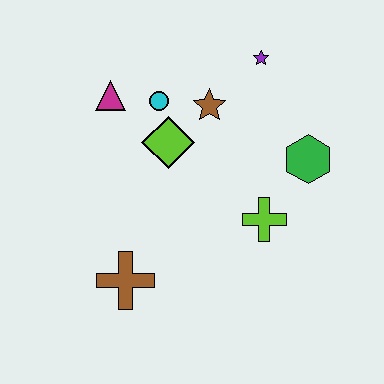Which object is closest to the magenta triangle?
The cyan circle is closest to the magenta triangle.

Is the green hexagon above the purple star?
No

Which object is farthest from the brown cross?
The purple star is farthest from the brown cross.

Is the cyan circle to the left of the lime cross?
Yes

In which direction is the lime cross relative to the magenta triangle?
The lime cross is to the right of the magenta triangle.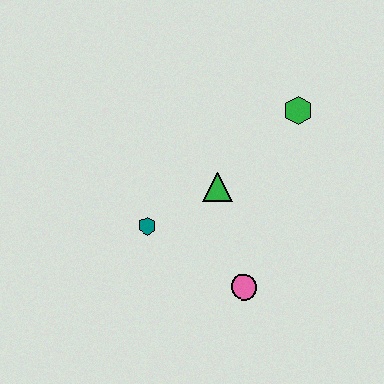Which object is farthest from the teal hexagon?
The green hexagon is farthest from the teal hexagon.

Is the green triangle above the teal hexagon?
Yes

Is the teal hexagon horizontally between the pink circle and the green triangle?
No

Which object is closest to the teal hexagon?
The green triangle is closest to the teal hexagon.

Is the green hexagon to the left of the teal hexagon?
No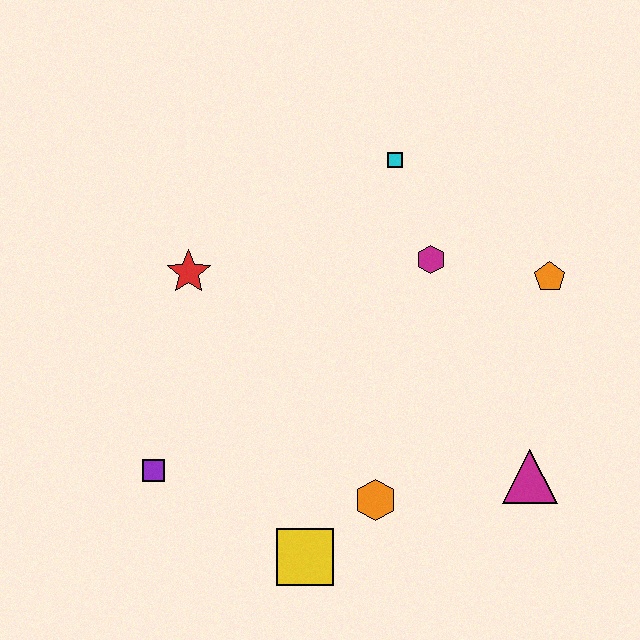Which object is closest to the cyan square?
The magenta hexagon is closest to the cyan square.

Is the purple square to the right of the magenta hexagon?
No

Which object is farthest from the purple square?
The orange pentagon is farthest from the purple square.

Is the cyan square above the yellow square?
Yes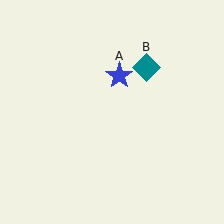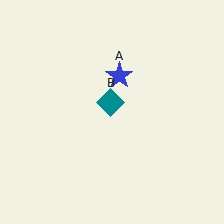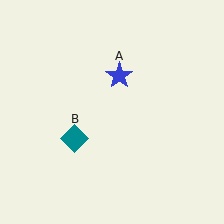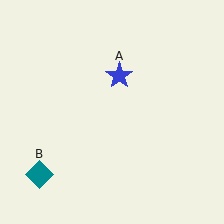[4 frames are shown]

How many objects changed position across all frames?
1 object changed position: teal diamond (object B).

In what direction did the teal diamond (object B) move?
The teal diamond (object B) moved down and to the left.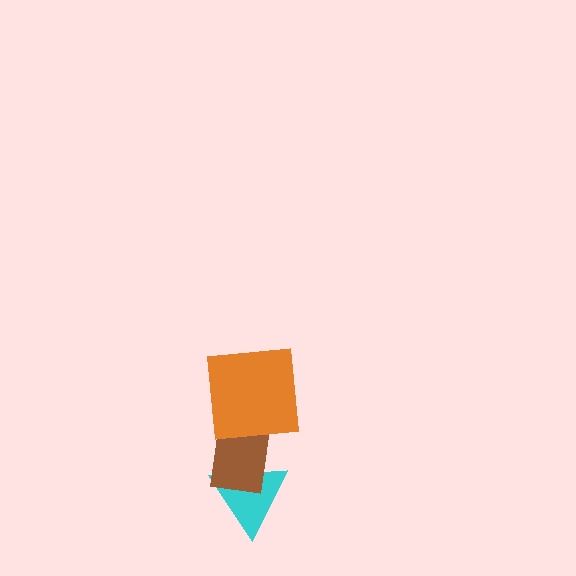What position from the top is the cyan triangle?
The cyan triangle is 3rd from the top.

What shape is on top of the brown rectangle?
The orange square is on top of the brown rectangle.